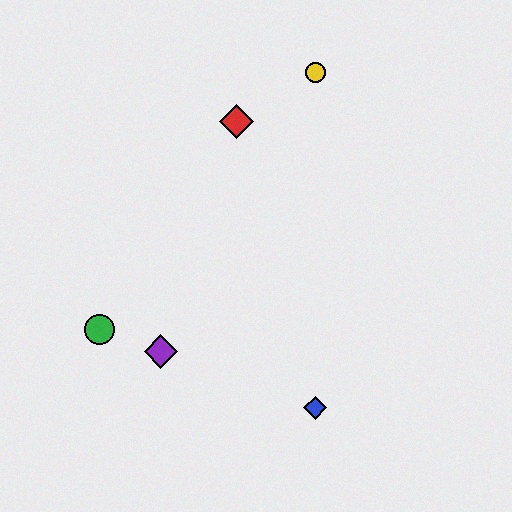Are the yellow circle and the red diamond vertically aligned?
No, the yellow circle is at x≈315 and the red diamond is at x≈236.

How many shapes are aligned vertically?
2 shapes (the blue diamond, the yellow circle) are aligned vertically.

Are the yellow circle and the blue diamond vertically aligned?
Yes, both are at x≈315.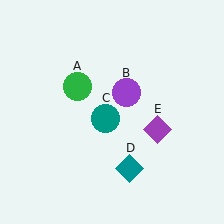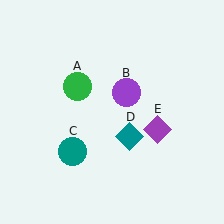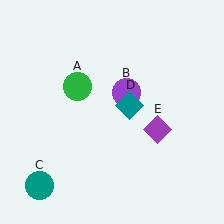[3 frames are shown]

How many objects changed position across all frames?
2 objects changed position: teal circle (object C), teal diamond (object D).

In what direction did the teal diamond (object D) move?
The teal diamond (object D) moved up.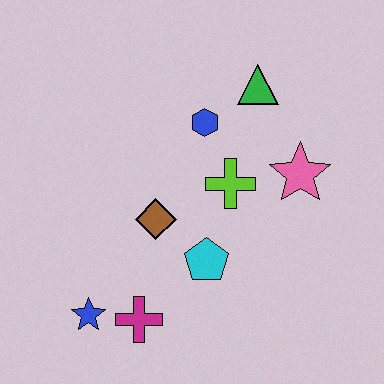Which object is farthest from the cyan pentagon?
The green triangle is farthest from the cyan pentagon.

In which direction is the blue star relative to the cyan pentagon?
The blue star is to the left of the cyan pentagon.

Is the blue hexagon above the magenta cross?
Yes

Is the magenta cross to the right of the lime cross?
No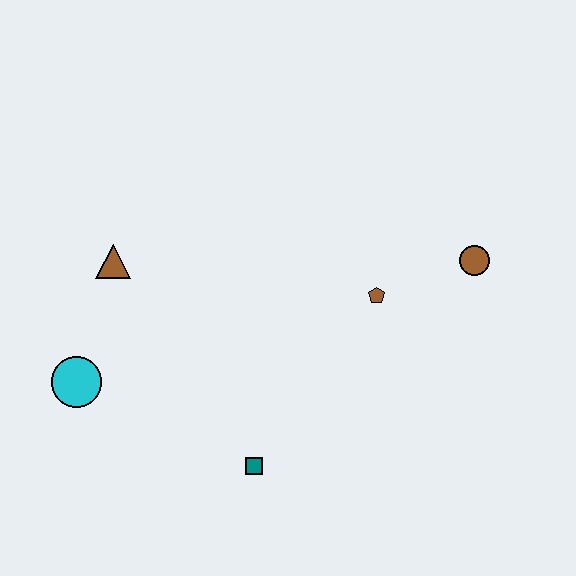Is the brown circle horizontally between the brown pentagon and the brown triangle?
No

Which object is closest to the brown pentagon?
The brown circle is closest to the brown pentagon.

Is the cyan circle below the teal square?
No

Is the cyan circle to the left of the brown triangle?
Yes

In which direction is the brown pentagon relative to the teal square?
The brown pentagon is above the teal square.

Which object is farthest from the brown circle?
The cyan circle is farthest from the brown circle.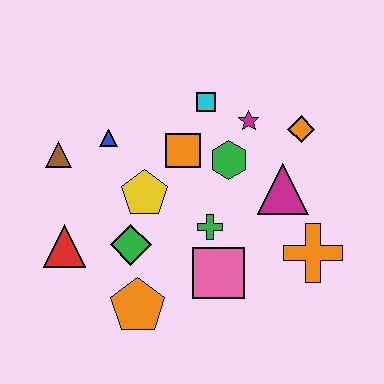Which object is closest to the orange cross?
The magenta triangle is closest to the orange cross.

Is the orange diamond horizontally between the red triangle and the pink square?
No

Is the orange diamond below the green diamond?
No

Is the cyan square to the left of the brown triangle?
No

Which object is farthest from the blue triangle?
The orange cross is farthest from the blue triangle.